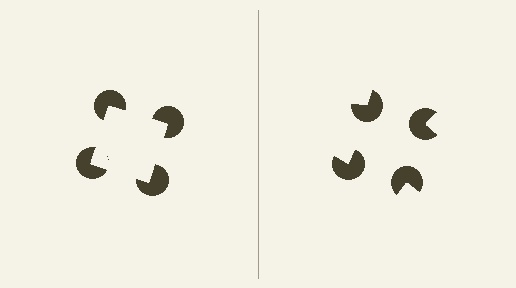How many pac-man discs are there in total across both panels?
8 — 4 on each side.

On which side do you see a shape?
An illusory square appears on the left side. On the right side the wedge cuts are rotated, so no coherent shape forms.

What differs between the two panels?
The pac-man discs are positioned identically on both sides; only the wedge orientations differ. On the left they align to a square; on the right they are misaligned.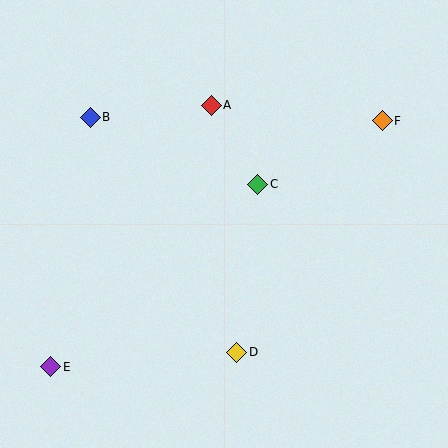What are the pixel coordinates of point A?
Point A is at (211, 105).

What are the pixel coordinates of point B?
Point B is at (90, 117).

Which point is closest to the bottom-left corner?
Point E is closest to the bottom-left corner.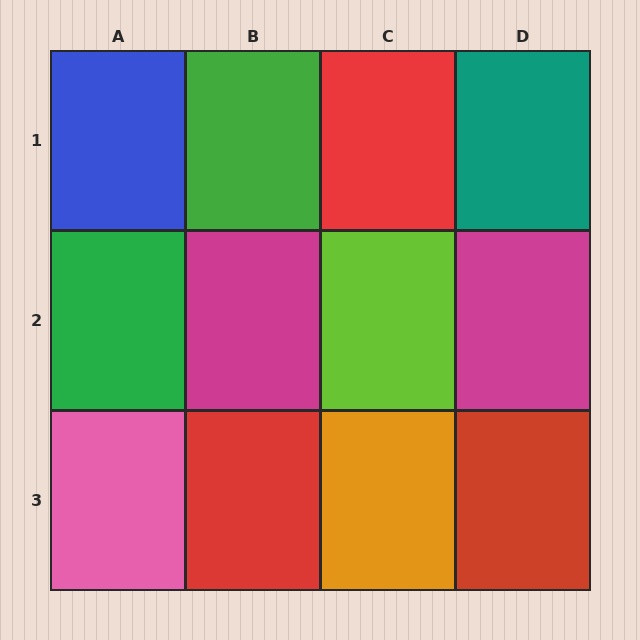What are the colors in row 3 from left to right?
Pink, red, orange, red.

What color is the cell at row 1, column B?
Green.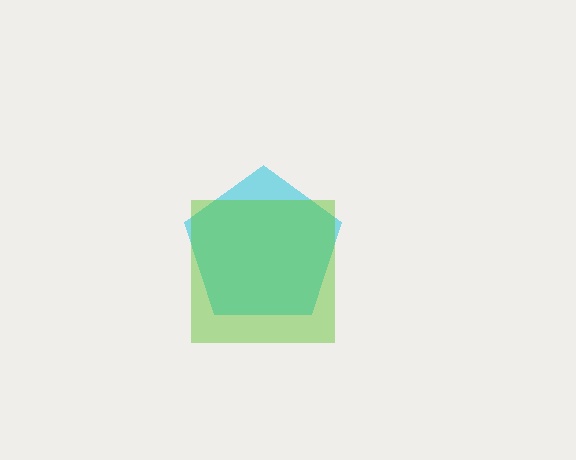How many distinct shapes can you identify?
There are 2 distinct shapes: a cyan pentagon, a lime square.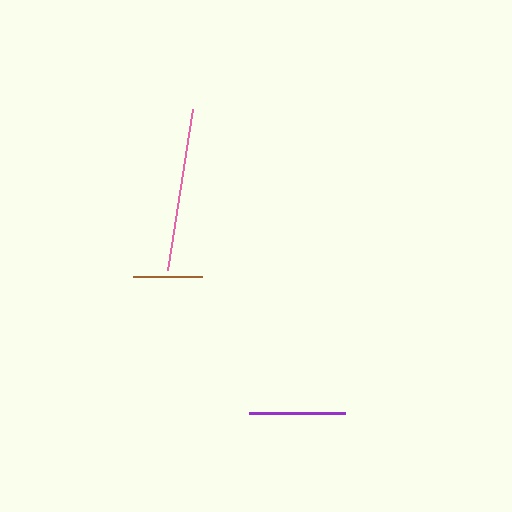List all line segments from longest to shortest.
From longest to shortest: pink, purple, brown.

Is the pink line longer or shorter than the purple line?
The pink line is longer than the purple line.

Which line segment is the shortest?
The brown line is the shortest at approximately 69 pixels.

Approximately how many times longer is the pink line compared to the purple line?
The pink line is approximately 1.7 times the length of the purple line.